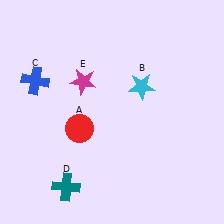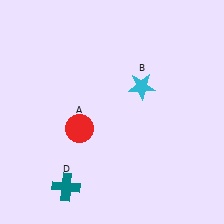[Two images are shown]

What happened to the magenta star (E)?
The magenta star (E) was removed in Image 2. It was in the top-left area of Image 1.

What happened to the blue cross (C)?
The blue cross (C) was removed in Image 2. It was in the top-left area of Image 1.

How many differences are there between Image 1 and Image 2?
There are 2 differences between the two images.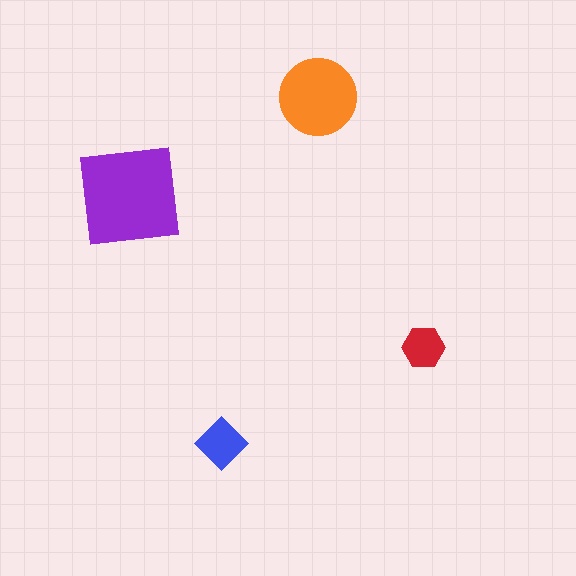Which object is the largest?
The purple square.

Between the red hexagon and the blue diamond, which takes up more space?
The blue diamond.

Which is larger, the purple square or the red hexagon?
The purple square.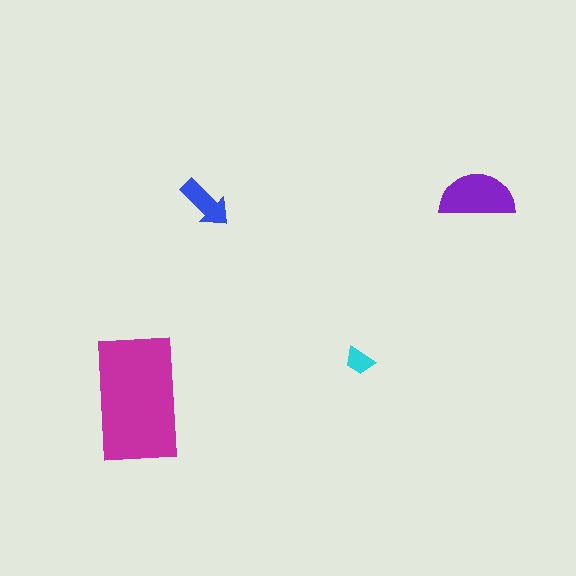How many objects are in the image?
There are 4 objects in the image.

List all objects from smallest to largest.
The cyan trapezoid, the blue arrow, the purple semicircle, the magenta rectangle.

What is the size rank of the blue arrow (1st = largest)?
3rd.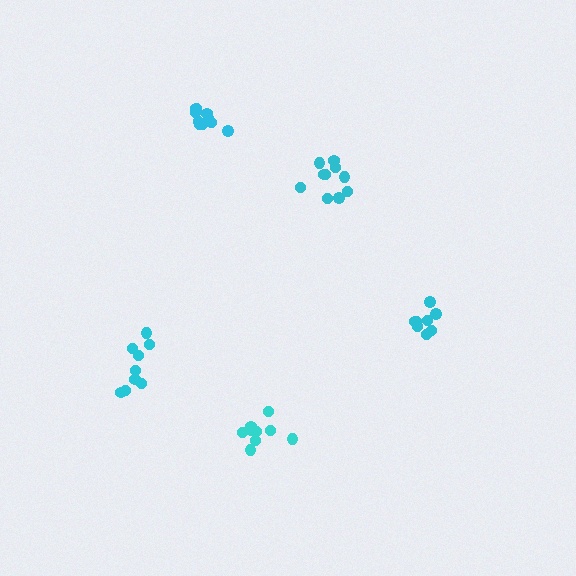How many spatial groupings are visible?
There are 5 spatial groupings.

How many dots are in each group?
Group 1: 10 dots, Group 2: 8 dots, Group 3: 9 dots, Group 4: 9 dots, Group 5: 10 dots (46 total).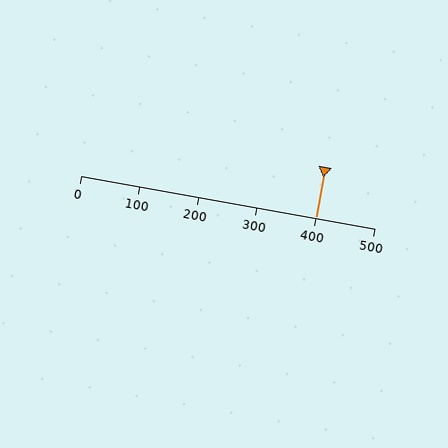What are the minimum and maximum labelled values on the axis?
The axis runs from 0 to 500.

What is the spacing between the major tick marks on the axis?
The major ticks are spaced 100 apart.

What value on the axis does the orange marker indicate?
The marker indicates approximately 400.